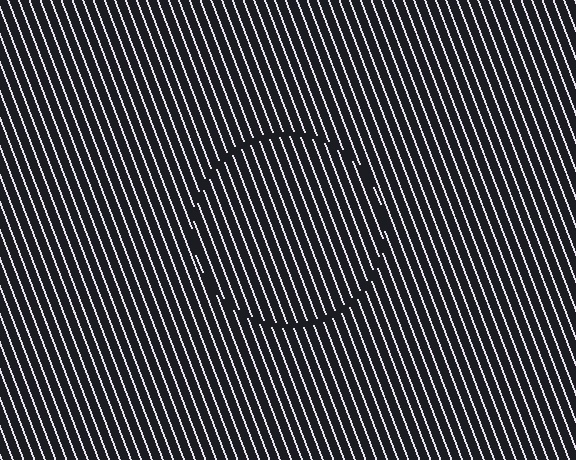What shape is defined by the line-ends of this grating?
An illusory circle. The interior of the shape contains the same grating, shifted by half a period — the contour is defined by the phase discontinuity where line-ends from the inner and outer gratings abut.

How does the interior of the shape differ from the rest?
The interior of the shape contains the same grating, shifted by half a period — the contour is defined by the phase discontinuity where line-ends from the inner and outer gratings abut.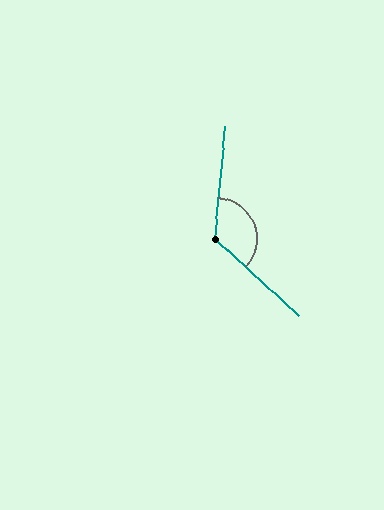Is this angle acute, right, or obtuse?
It is obtuse.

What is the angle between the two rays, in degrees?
Approximately 127 degrees.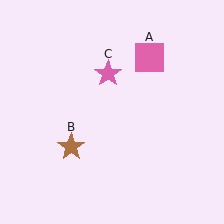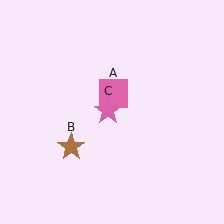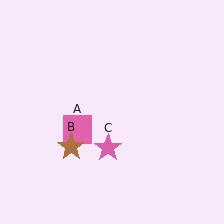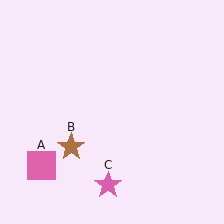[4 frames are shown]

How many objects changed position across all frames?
2 objects changed position: pink square (object A), pink star (object C).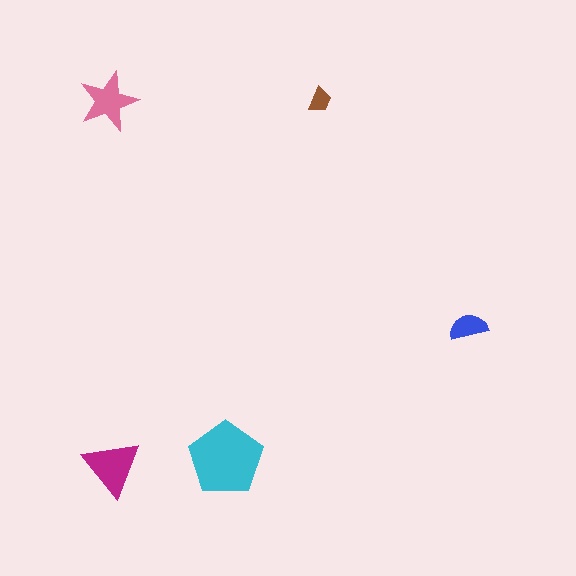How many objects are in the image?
There are 5 objects in the image.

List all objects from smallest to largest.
The brown trapezoid, the blue semicircle, the pink star, the magenta triangle, the cyan pentagon.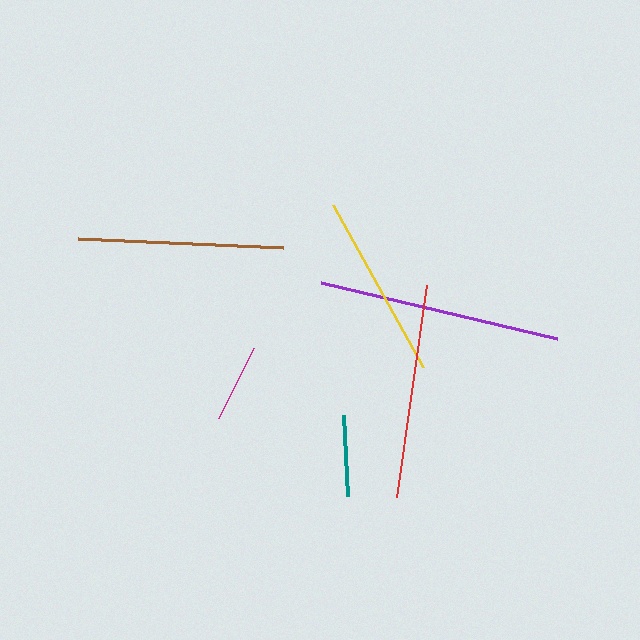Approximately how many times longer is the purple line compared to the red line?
The purple line is approximately 1.1 times the length of the red line.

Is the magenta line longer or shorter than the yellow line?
The yellow line is longer than the magenta line.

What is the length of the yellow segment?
The yellow segment is approximately 186 pixels long.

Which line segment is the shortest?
The magenta line is the shortest at approximately 78 pixels.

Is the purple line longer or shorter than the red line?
The purple line is longer than the red line.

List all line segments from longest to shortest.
From longest to shortest: purple, red, brown, yellow, teal, magenta.